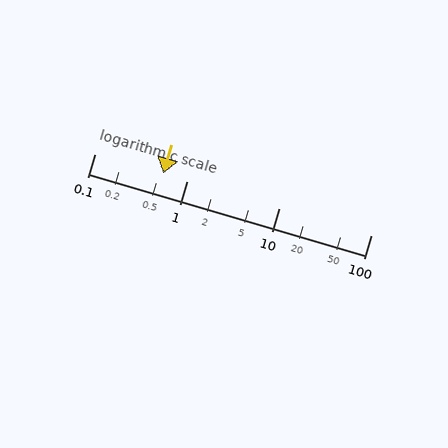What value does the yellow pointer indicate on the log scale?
The pointer indicates approximately 0.56.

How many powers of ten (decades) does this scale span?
The scale spans 3 decades, from 0.1 to 100.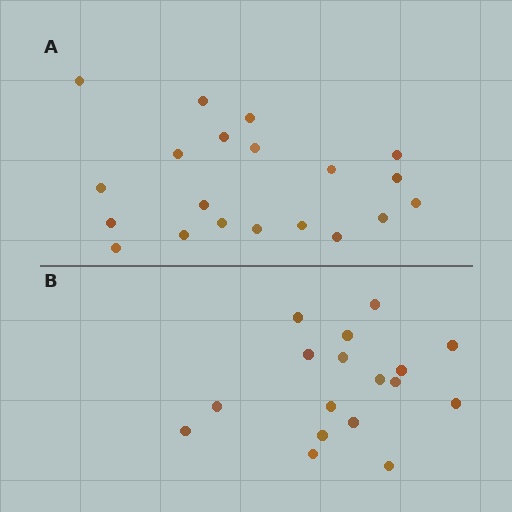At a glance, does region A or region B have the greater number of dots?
Region A (the top region) has more dots.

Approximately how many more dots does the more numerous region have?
Region A has just a few more — roughly 2 or 3 more dots than region B.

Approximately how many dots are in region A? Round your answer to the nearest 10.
About 20 dots.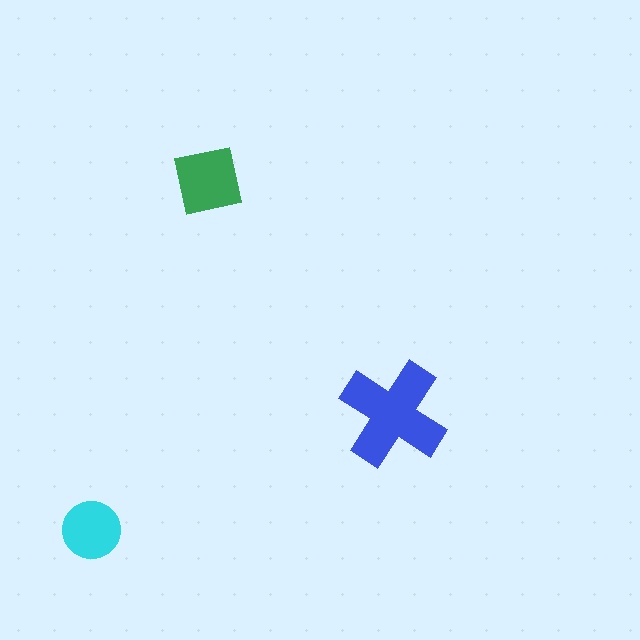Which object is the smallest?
The cyan circle.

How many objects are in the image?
There are 3 objects in the image.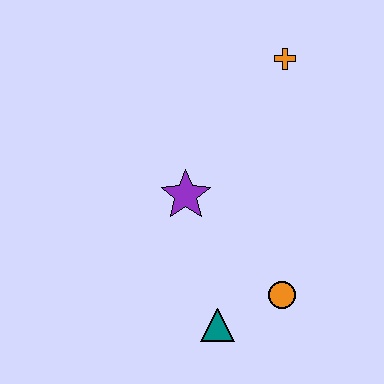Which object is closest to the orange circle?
The teal triangle is closest to the orange circle.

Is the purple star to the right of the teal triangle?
No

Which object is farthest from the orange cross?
The teal triangle is farthest from the orange cross.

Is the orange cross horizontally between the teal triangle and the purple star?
No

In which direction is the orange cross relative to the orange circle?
The orange cross is above the orange circle.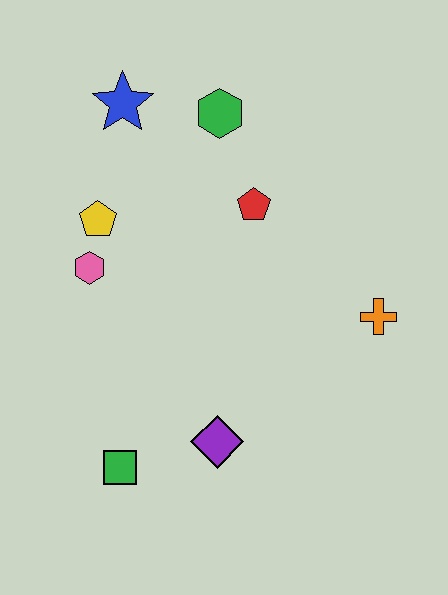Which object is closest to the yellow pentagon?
The pink hexagon is closest to the yellow pentagon.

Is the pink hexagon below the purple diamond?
No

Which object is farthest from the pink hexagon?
The orange cross is farthest from the pink hexagon.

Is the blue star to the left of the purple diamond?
Yes